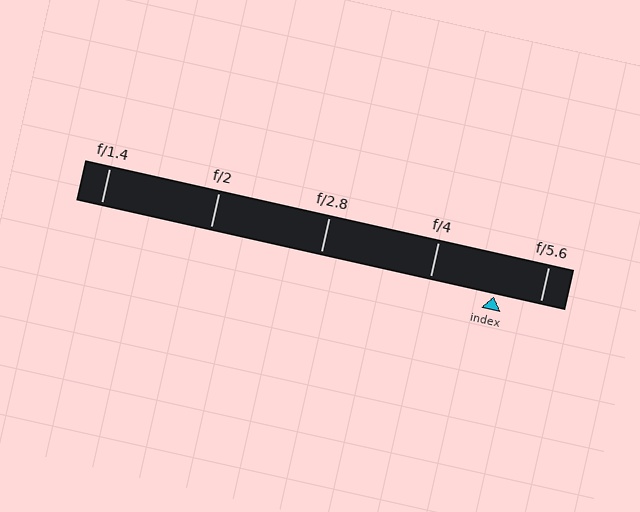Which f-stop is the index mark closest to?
The index mark is closest to f/5.6.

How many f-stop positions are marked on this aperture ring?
There are 5 f-stop positions marked.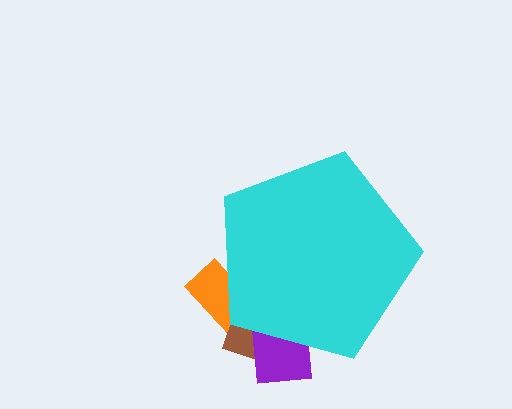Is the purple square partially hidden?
Yes, the purple square is partially hidden behind the cyan pentagon.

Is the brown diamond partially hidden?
Yes, the brown diamond is partially hidden behind the cyan pentagon.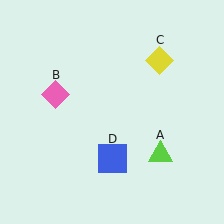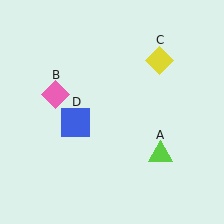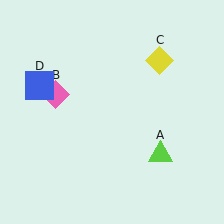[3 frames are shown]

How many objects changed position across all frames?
1 object changed position: blue square (object D).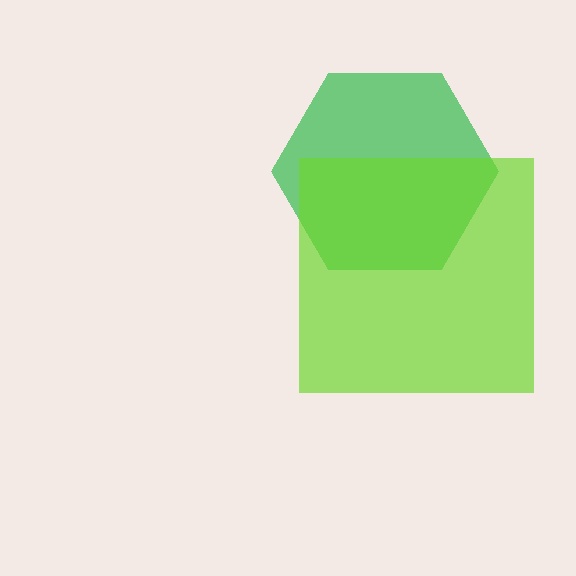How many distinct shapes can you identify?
There are 2 distinct shapes: a green hexagon, a lime square.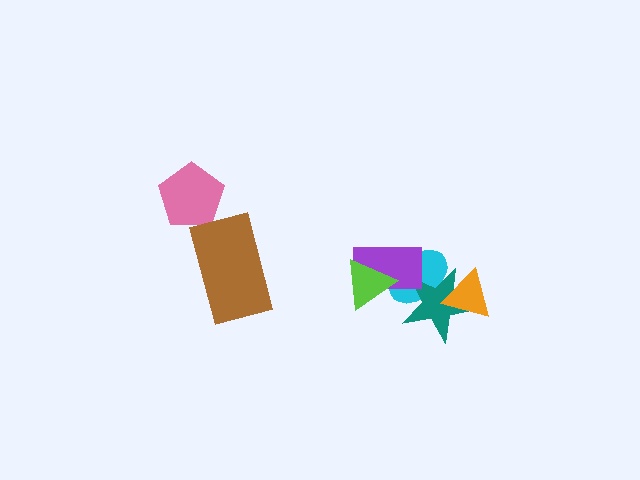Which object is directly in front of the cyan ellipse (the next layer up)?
The teal star is directly in front of the cyan ellipse.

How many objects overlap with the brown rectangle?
0 objects overlap with the brown rectangle.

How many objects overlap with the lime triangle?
2 objects overlap with the lime triangle.